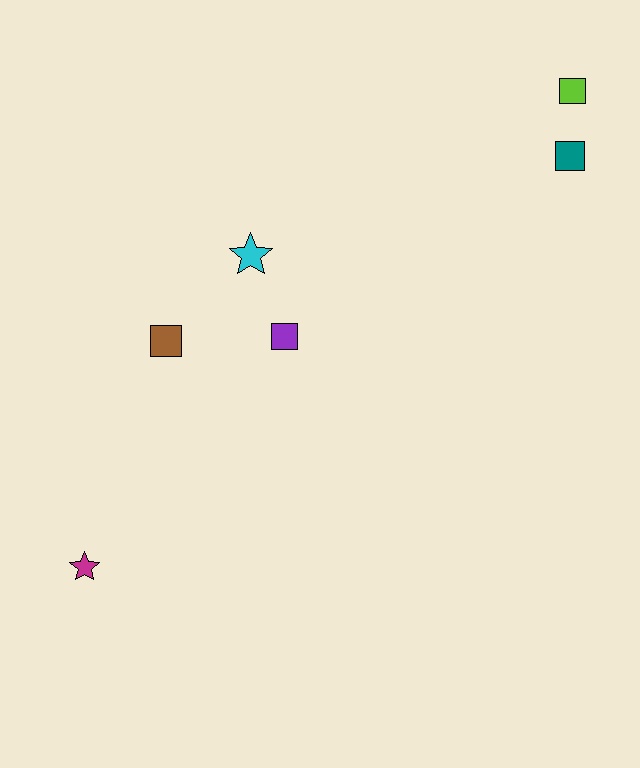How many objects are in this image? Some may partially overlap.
There are 6 objects.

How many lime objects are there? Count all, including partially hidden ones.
There is 1 lime object.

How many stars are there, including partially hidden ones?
There are 2 stars.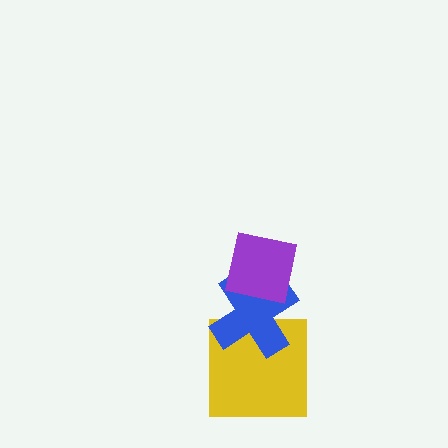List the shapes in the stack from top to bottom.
From top to bottom: the purple square, the blue cross, the yellow square.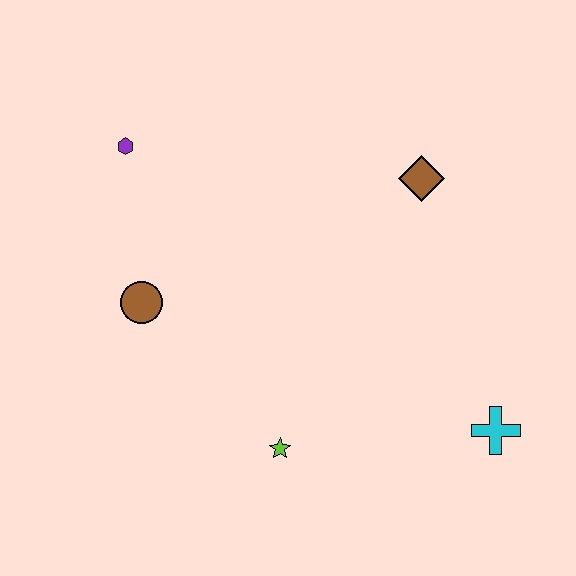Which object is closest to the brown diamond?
The cyan cross is closest to the brown diamond.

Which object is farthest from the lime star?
The purple hexagon is farthest from the lime star.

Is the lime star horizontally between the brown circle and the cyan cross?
Yes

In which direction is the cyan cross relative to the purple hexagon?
The cyan cross is to the right of the purple hexagon.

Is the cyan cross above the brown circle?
No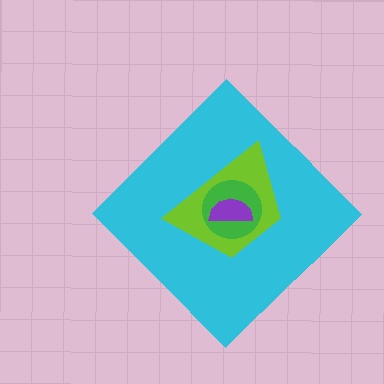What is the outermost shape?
The cyan diamond.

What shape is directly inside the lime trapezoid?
The green circle.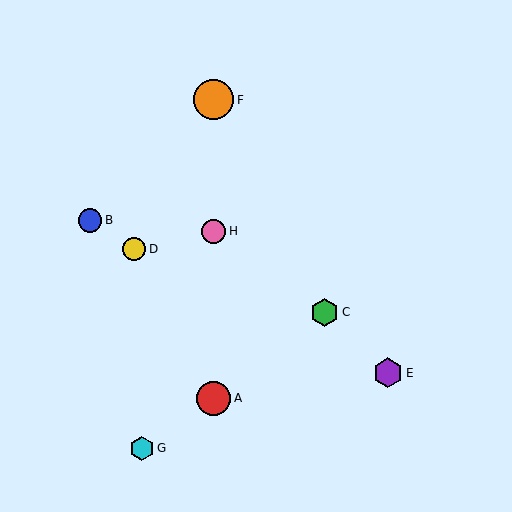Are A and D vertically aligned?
No, A is at x≈214 and D is at x≈134.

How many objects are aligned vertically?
3 objects (A, F, H) are aligned vertically.